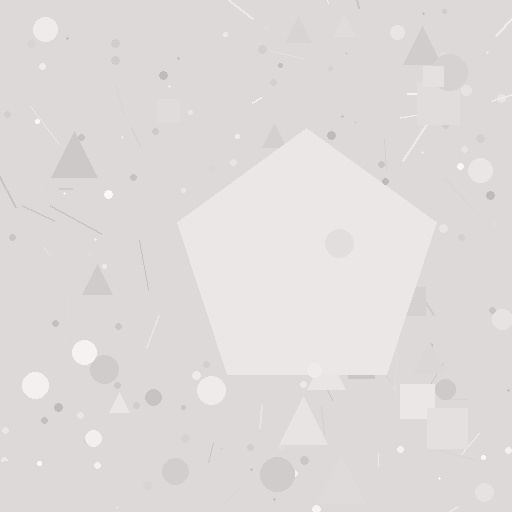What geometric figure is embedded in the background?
A pentagon is embedded in the background.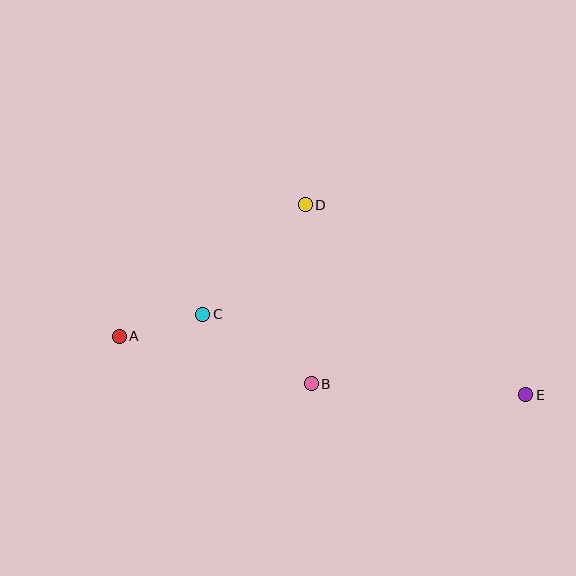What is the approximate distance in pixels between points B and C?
The distance between B and C is approximately 128 pixels.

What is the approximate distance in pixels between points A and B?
The distance between A and B is approximately 198 pixels.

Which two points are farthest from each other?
Points A and E are farthest from each other.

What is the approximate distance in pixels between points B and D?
The distance between B and D is approximately 179 pixels.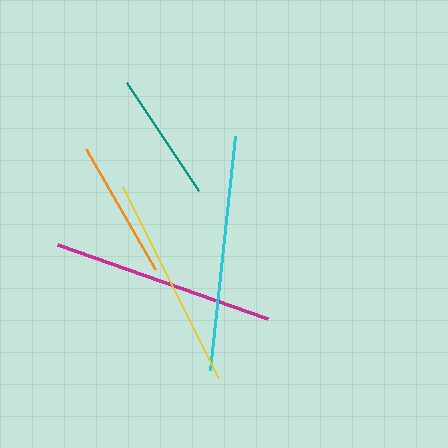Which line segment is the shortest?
The teal line is the shortest at approximately 130 pixels.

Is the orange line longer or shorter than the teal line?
The orange line is longer than the teal line.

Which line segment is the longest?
The cyan line is the longest at approximately 236 pixels.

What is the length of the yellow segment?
The yellow segment is approximately 213 pixels long.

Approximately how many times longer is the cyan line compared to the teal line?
The cyan line is approximately 1.8 times the length of the teal line.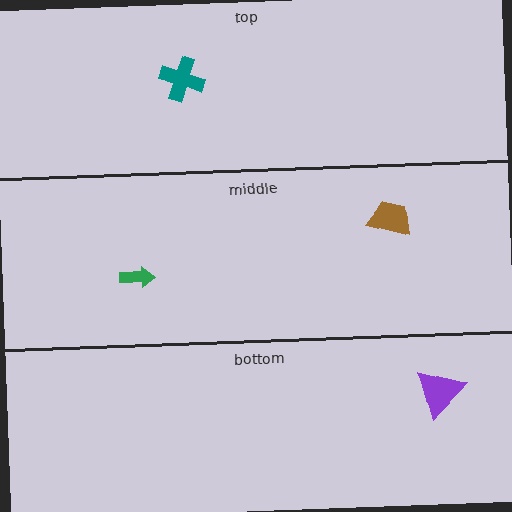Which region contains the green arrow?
The middle region.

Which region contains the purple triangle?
The bottom region.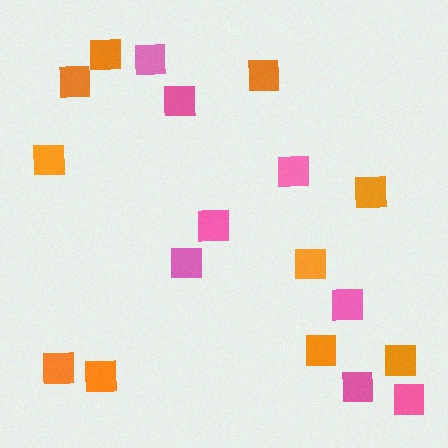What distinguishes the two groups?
There are 2 groups: one group of pink squares (8) and one group of orange squares (10).